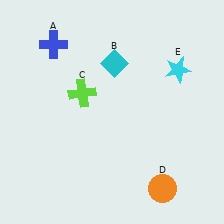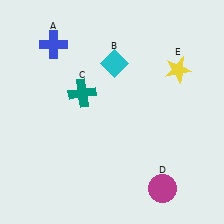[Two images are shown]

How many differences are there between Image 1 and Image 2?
There are 3 differences between the two images.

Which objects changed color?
C changed from lime to teal. D changed from orange to magenta. E changed from cyan to yellow.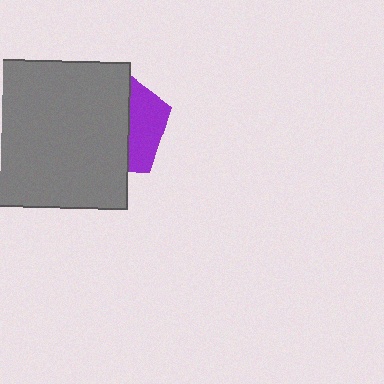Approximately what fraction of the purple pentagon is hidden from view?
Roughly 67% of the purple pentagon is hidden behind the gray rectangle.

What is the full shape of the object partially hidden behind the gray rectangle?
The partially hidden object is a purple pentagon.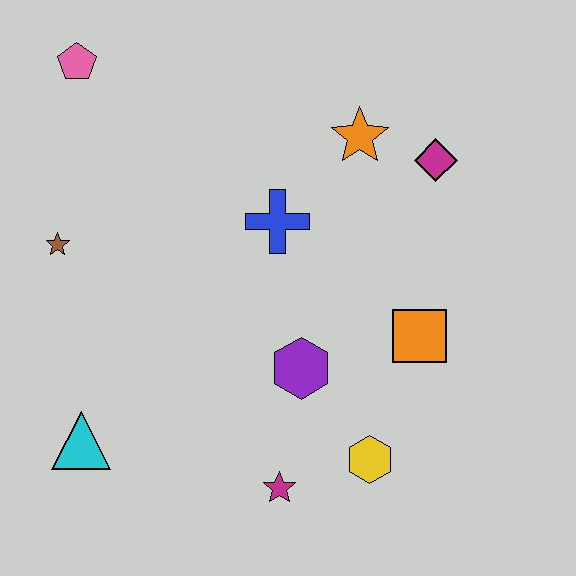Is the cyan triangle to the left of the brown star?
No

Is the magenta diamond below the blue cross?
No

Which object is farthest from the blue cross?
The cyan triangle is farthest from the blue cross.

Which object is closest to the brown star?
The pink pentagon is closest to the brown star.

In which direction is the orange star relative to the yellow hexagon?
The orange star is above the yellow hexagon.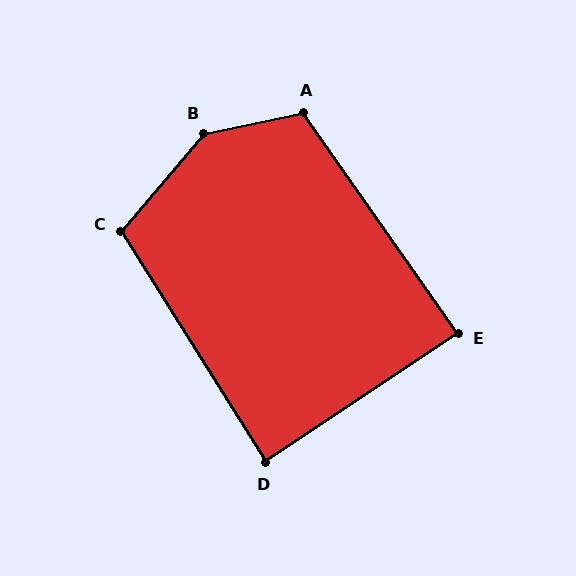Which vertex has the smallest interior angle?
D, at approximately 88 degrees.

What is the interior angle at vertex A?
Approximately 113 degrees (obtuse).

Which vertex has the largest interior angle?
B, at approximately 142 degrees.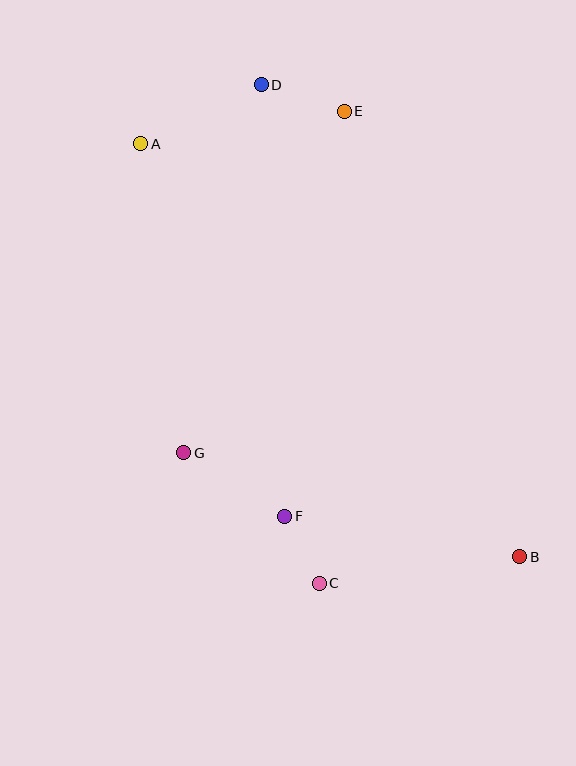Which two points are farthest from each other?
Points A and B are farthest from each other.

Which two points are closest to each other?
Points C and F are closest to each other.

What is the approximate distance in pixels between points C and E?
The distance between C and E is approximately 473 pixels.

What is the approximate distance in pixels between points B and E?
The distance between B and E is approximately 478 pixels.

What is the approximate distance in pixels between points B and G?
The distance between B and G is approximately 352 pixels.